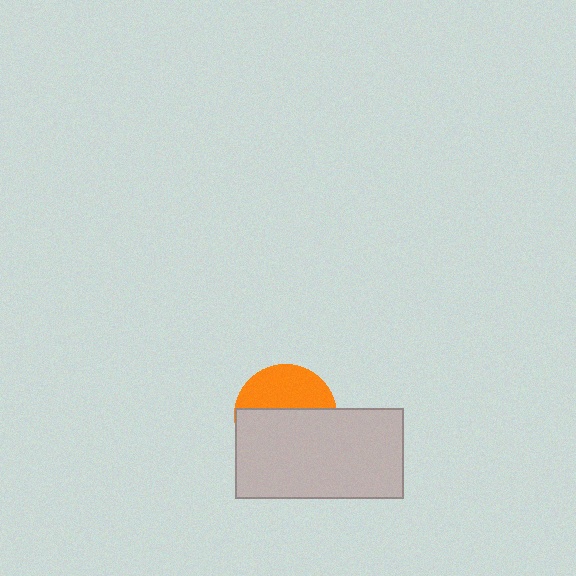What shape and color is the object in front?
The object in front is a light gray rectangle.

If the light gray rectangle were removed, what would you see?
You would see the complete orange circle.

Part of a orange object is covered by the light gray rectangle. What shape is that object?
It is a circle.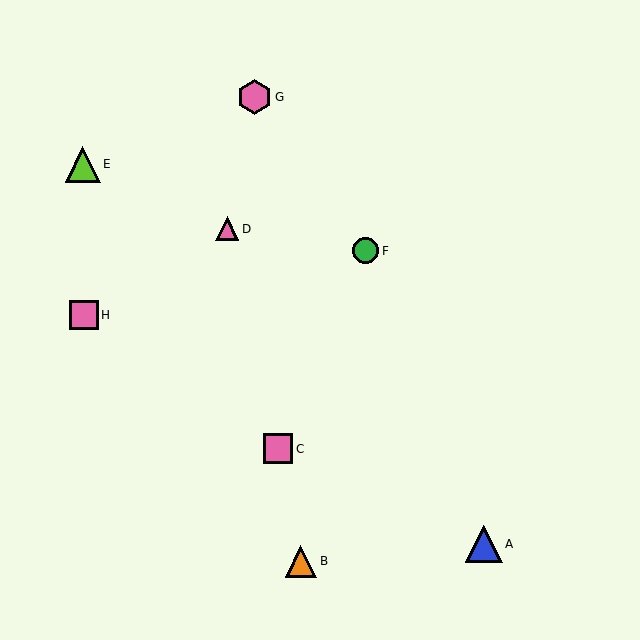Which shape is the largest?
The blue triangle (labeled A) is the largest.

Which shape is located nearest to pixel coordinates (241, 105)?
The pink hexagon (labeled G) at (254, 97) is nearest to that location.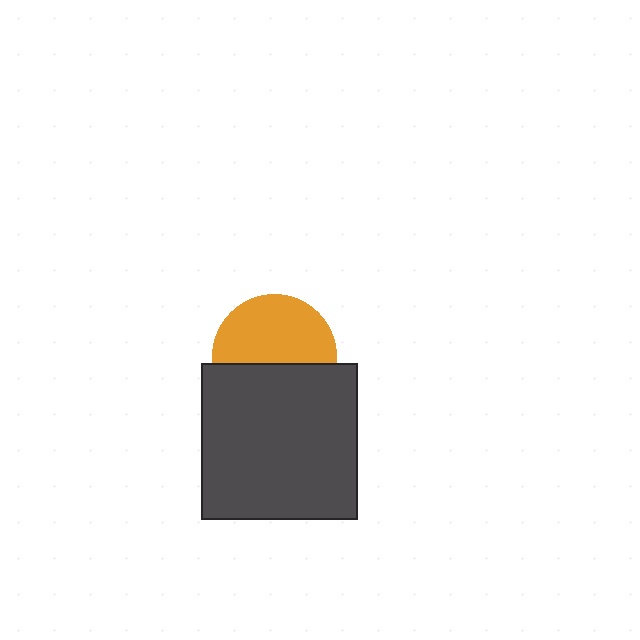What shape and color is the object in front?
The object in front is a dark gray square.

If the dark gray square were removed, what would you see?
You would see the complete orange circle.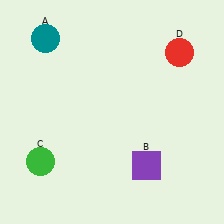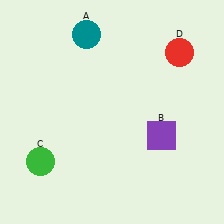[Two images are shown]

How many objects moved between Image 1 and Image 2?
2 objects moved between the two images.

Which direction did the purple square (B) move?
The purple square (B) moved up.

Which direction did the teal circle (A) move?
The teal circle (A) moved right.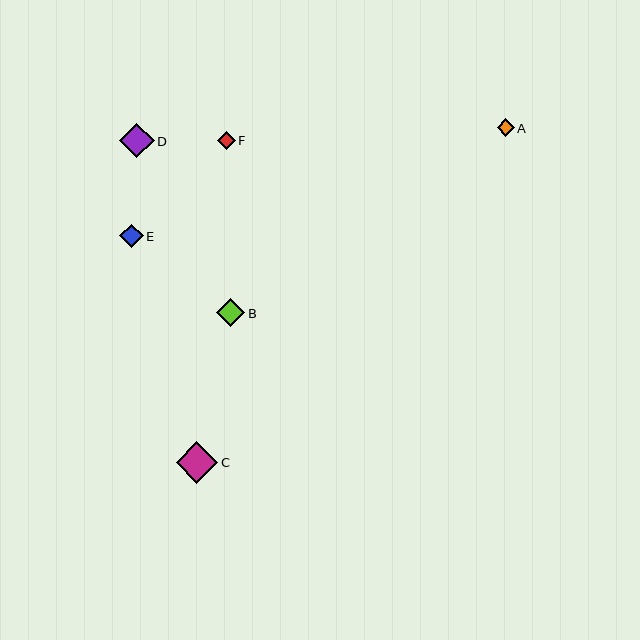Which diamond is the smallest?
Diamond A is the smallest with a size of approximately 17 pixels.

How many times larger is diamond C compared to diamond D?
Diamond C is approximately 1.2 times the size of diamond D.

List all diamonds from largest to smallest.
From largest to smallest: C, D, B, E, F, A.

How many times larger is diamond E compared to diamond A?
Diamond E is approximately 1.4 times the size of diamond A.